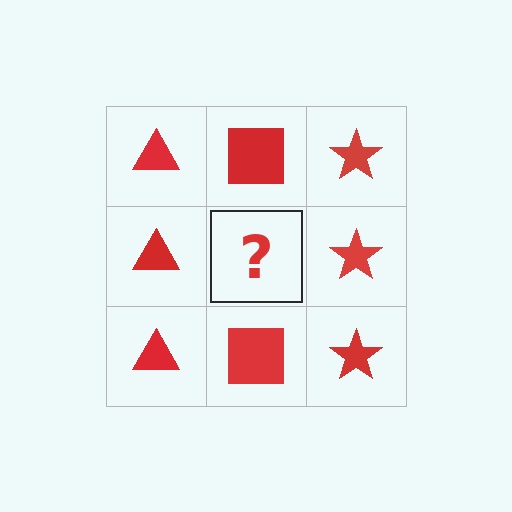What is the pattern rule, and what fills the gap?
The rule is that each column has a consistent shape. The gap should be filled with a red square.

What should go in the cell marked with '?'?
The missing cell should contain a red square.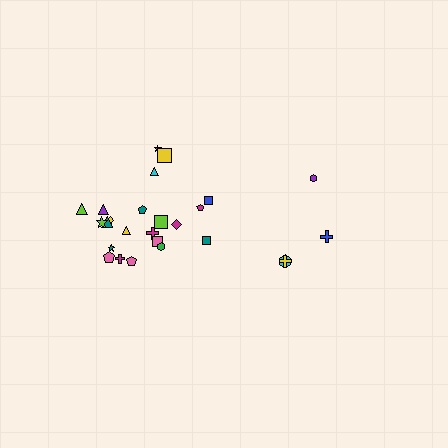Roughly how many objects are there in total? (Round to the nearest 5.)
Roughly 25 objects in total.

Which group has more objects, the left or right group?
The left group.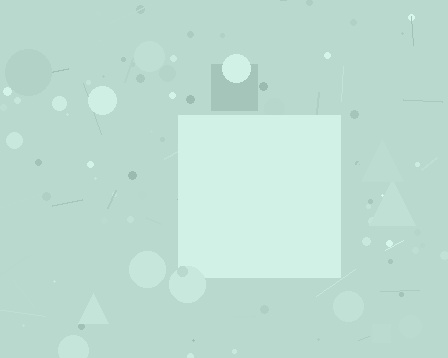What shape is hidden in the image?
A square is hidden in the image.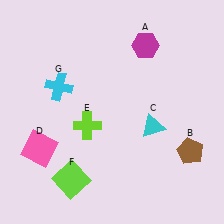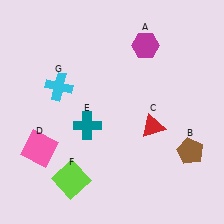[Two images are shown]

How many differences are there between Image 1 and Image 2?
There are 2 differences between the two images.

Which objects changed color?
C changed from cyan to red. E changed from lime to teal.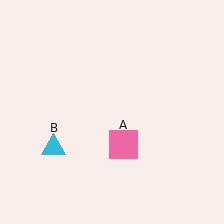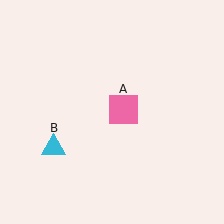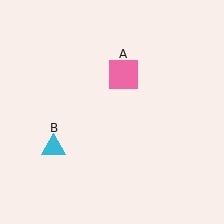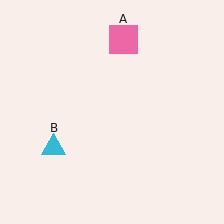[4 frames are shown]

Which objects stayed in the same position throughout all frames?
Cyan triangle (object B) remained stationary.